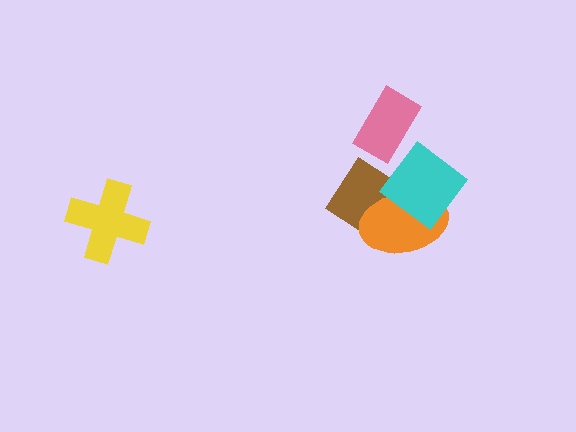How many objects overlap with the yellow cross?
0 objects overlap with the yellow cross.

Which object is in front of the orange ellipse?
The cyan diamond is in front of the orange ellipse.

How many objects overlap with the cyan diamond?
2 objects overlap with the cyan diamond.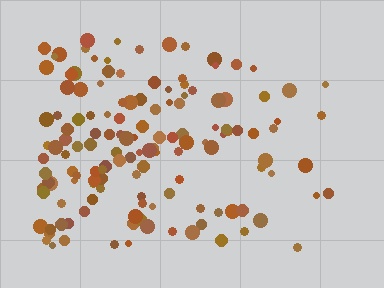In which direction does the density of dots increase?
From right to left, with the left side densest.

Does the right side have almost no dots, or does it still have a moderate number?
Still a moderate number, just noticeably fewer than the left.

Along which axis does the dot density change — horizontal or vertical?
Horizontal.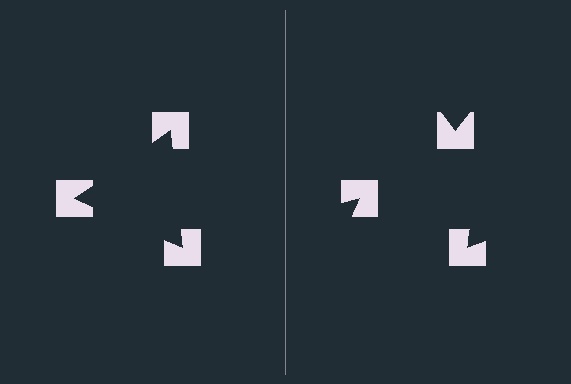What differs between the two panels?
The notched squares are positioned identically on both sides; only the wedge orientations differ. On the left they align to a triangle; on the right they are misaligned.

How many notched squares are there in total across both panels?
6 — 3 on each side.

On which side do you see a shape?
An illusory triangle appears on the left side. On the right side the wedge cuts are rotated, so no coherent shape forms.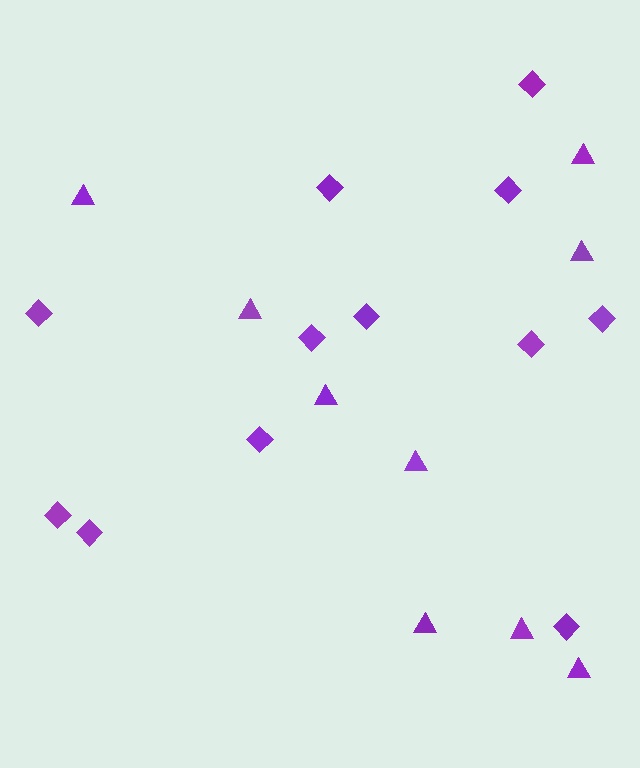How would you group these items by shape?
There are 2 groups: one group of triangles (9) and one group of diamonds (12).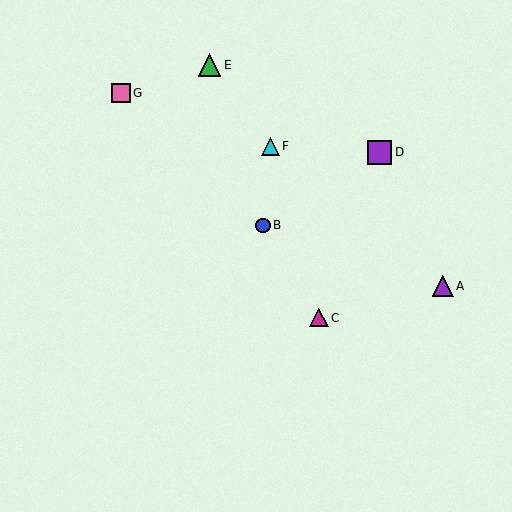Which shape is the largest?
The purple square (labeled D) is the largest.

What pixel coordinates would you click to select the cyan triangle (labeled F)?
Click at (271, 146) to select the cyan triangle F.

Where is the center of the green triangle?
The center of the green triangle is at (210, 65).